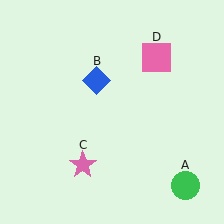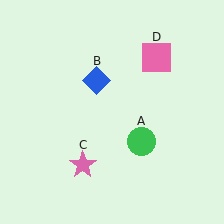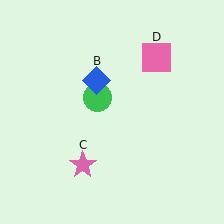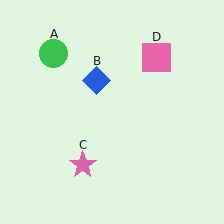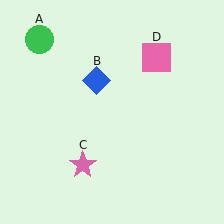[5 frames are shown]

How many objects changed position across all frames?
1 object changed position: green circle (object A).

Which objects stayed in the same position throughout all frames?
Blue diamond (object B) and pink star (object C) and pink square (object D) remained stationary.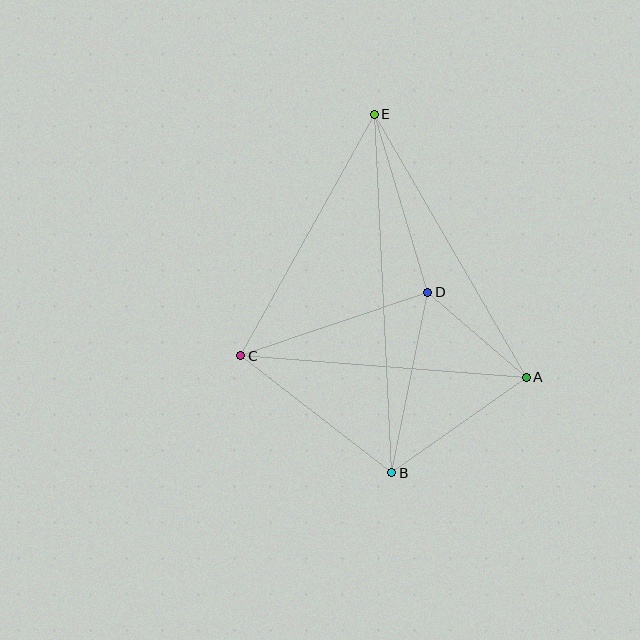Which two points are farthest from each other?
Points B and E are farthest from each other.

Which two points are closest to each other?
Points A and D are closest to each other.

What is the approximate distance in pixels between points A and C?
The distance between A and C is approximately 286 pixels.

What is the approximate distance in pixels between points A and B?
The distance between A and B is approximately 165 pixels.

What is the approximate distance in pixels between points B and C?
The distance between B and C is approximately 191 pixels.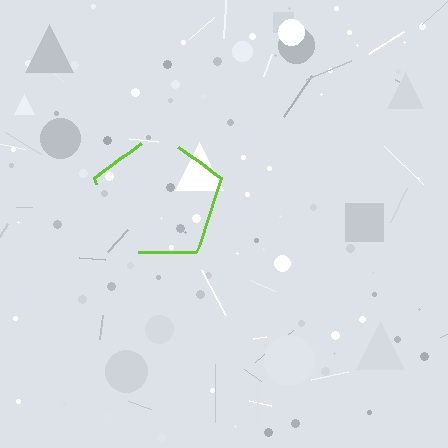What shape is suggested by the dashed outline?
The dashed outline suggests a pentagon.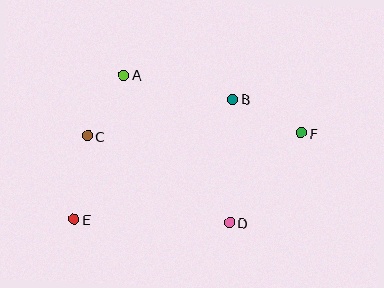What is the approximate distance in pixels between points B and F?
The distance between B and F is approximately 76 pixels.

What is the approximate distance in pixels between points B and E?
The distance between B and E is approximately 199 pixels.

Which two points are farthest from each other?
Points E and F are farthest from each other.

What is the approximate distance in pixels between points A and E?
The distance between A and E is approximately 153 pixels.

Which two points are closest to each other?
Points A and C are closest to each other.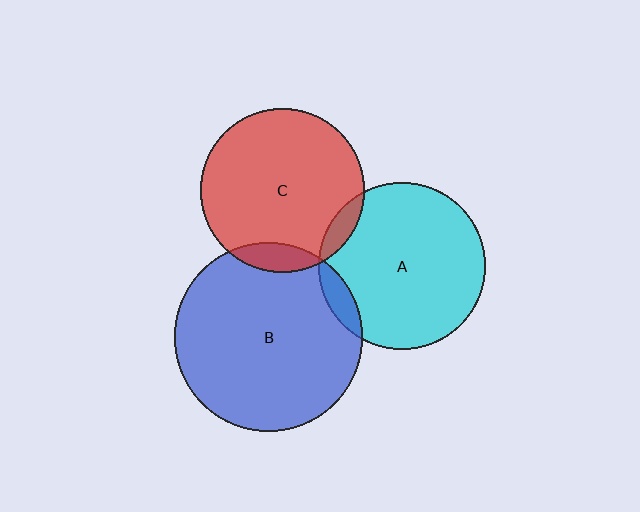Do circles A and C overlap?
Yes.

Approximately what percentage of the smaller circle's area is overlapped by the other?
Approximately 5%.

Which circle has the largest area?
Circle B (blue).